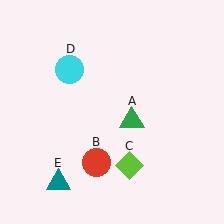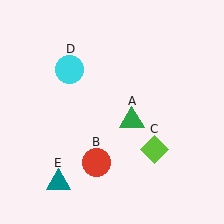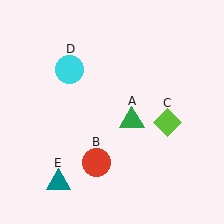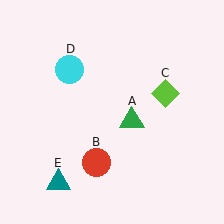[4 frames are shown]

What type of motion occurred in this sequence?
The lime diamond (object C) rotated counterclockwise around the center of the scene.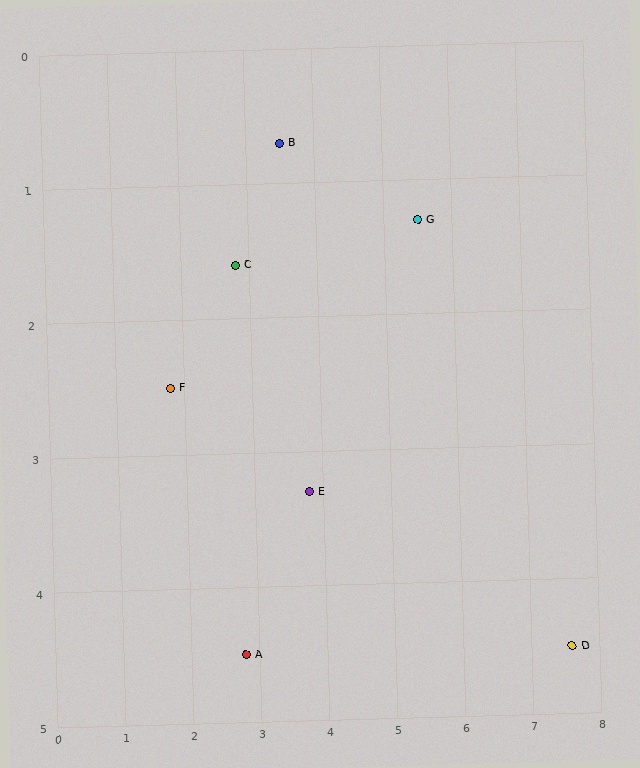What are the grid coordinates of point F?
Point F is at approximately (1.8, 2.5).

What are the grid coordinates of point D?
Point D is at approximately (7.6, 4.5).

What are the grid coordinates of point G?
Point G is at approximately (5.5, 1.3).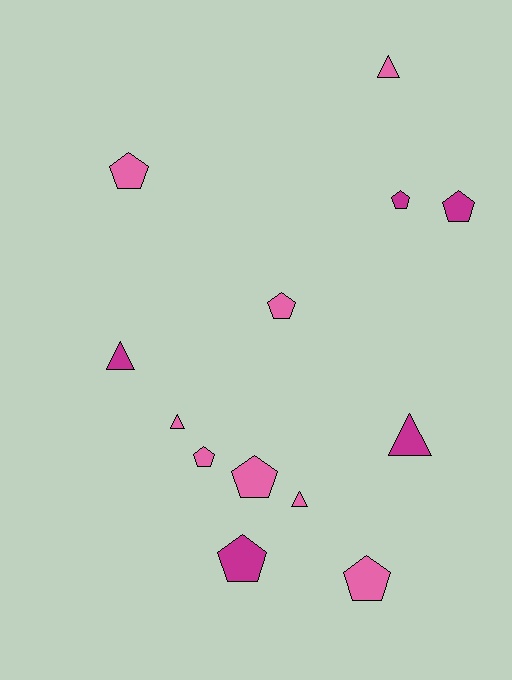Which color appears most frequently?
Pink, with 8 objects.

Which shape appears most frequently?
Pentagon, with 8 objects.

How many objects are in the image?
There are 13 objects.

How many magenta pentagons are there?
There are 3 magenta pentagons.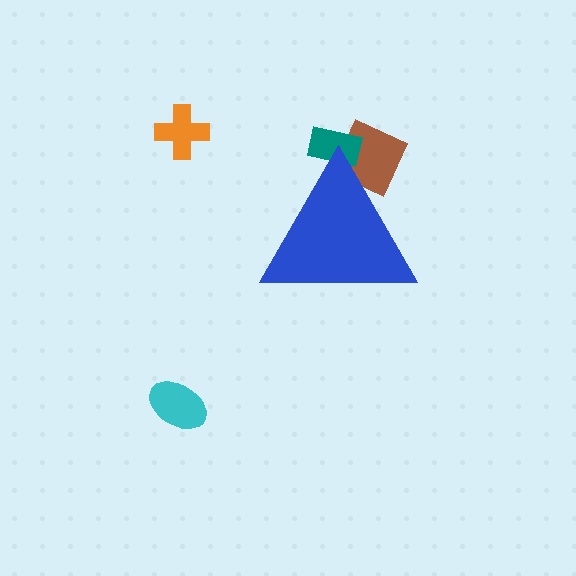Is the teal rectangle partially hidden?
Yes, the teal rectangle is partially hidden behind the blue triangle.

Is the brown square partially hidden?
Yes, the brown square is partially hidden behind the blue triangle.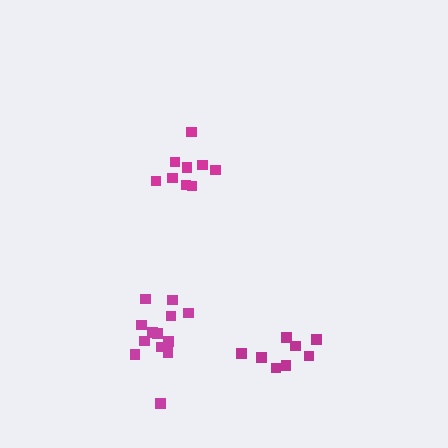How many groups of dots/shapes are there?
There are 3 groups.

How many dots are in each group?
Group 1: 9 dots, Group 2: 8 dots, Group 3: 13 dots (30 total).